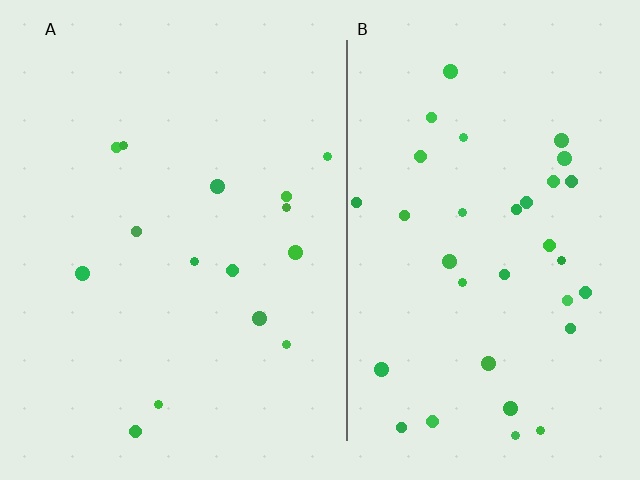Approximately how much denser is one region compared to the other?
Approximately 2.3× — region B over region A.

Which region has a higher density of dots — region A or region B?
B (the right).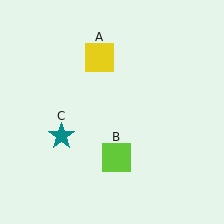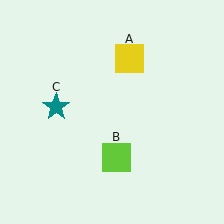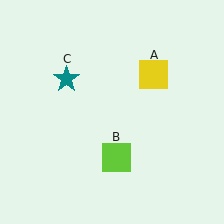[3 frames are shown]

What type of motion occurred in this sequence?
The yellow square (object A), teal star (object C) rotated clockwise around the center of the scene.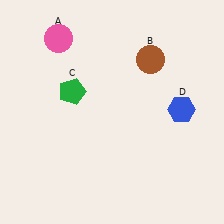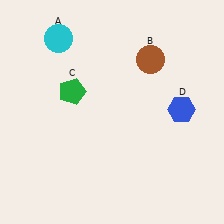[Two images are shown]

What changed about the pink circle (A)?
In Image 1, A is pink. In Image 2, it changed to cyan.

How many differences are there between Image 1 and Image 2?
There is 1 difference between the two images.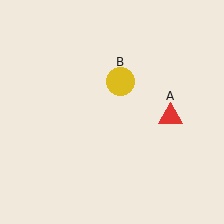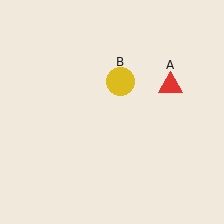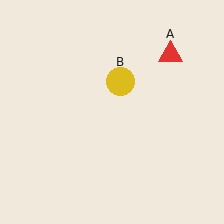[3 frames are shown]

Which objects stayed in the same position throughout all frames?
Yellow circle (object B) remained stationary.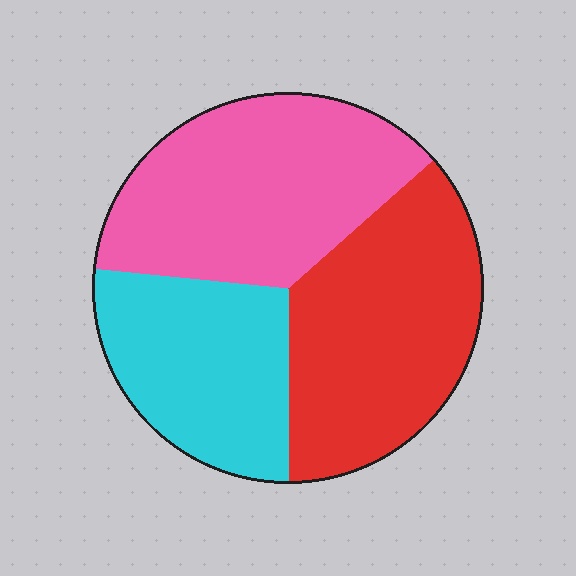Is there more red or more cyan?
Red.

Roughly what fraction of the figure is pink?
Pink covers roughly 35% of the figure.